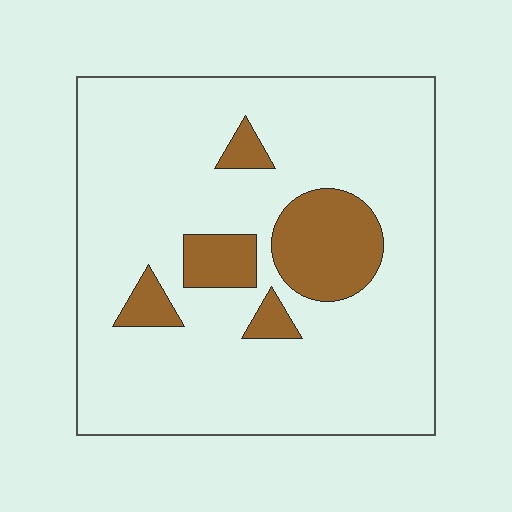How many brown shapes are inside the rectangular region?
5.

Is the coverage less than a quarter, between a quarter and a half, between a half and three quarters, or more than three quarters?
Less than a quarter.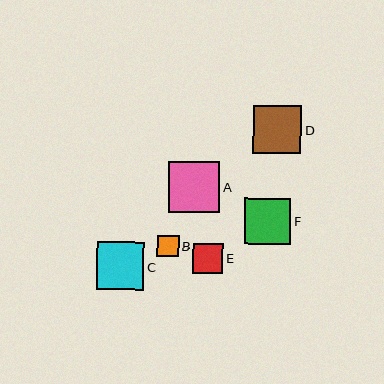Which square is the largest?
Square A is the largest with a size of approximately 51 pixels.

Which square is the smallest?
Square B is the smallest with a size of approximately 22 pixels.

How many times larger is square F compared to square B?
Square F is approximately 2.1 times the size of square B.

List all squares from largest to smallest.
From largest to smallest: A, D, C, F, E, B.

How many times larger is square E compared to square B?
Square E is approximately 1.4 times the size of square B.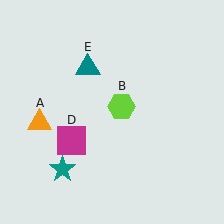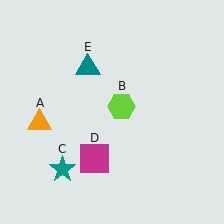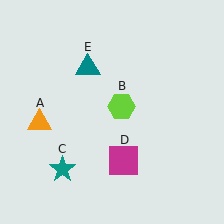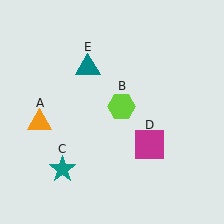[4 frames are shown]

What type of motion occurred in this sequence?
The magenta square (object D) rotated counterclockwise around the center of the scene.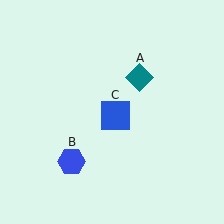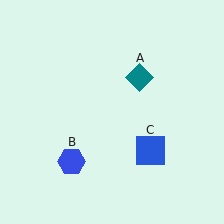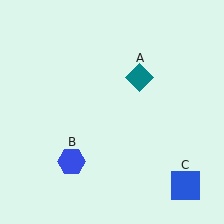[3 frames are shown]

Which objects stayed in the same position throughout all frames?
Teal diamond (object A) and blue hexagon (object B) remained stationary.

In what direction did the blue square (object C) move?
The blue square (object C) moved down and to the right.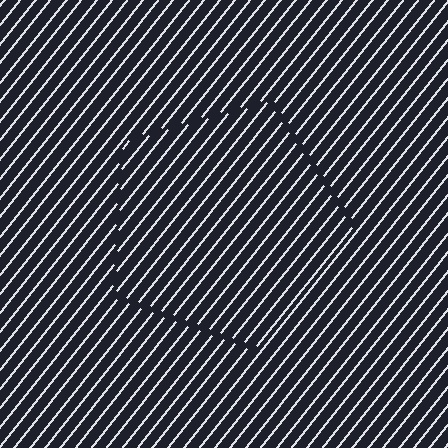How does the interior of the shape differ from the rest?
The interior of the shape contains the same grating, shifted by half a period — the contour is defined by the phase discontinuity where line-ends from the inner and outer gratings abut.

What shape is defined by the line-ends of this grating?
An illusory pentagon. The interior of the shape contains the same grating, shifted by half a period — the contour is defined by the phase discontinuity where line-ends from the inner and outer gratings abut.